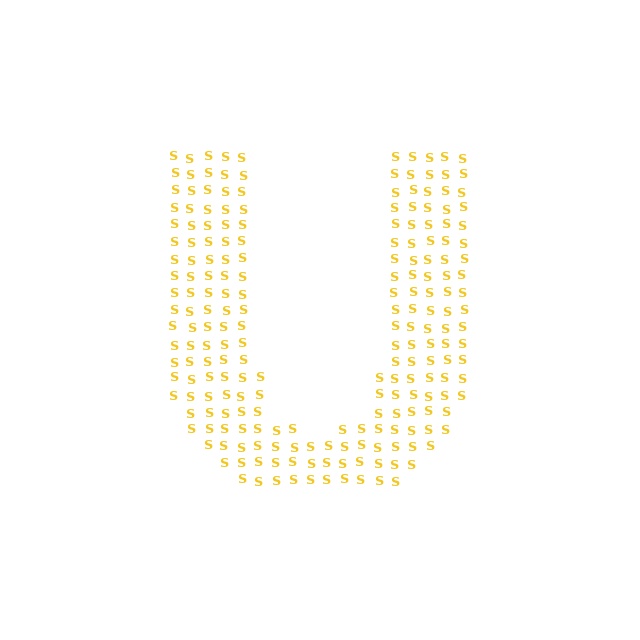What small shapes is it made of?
It is made of small letter S's.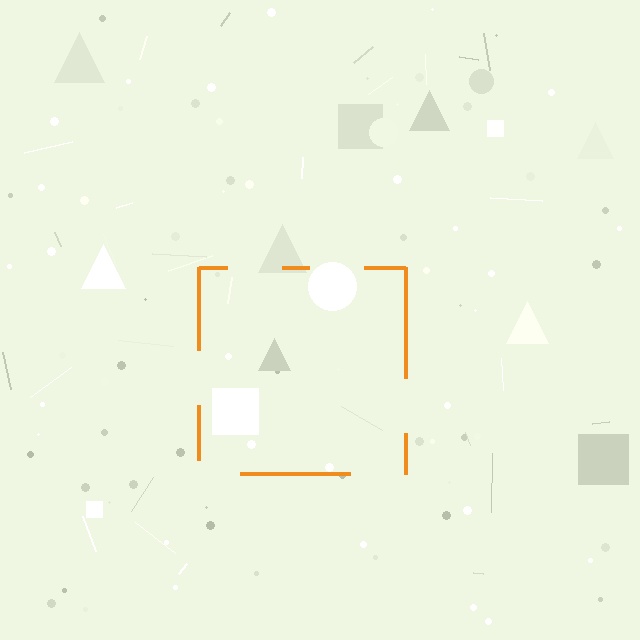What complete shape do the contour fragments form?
The contour fragments form a square.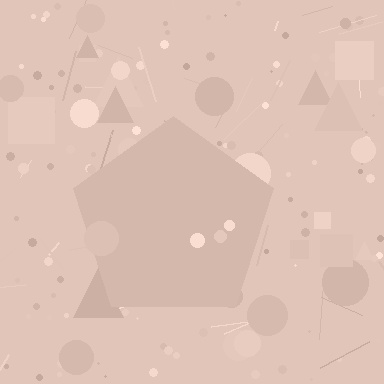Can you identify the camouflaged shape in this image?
The camouflaged shape is a pentagon.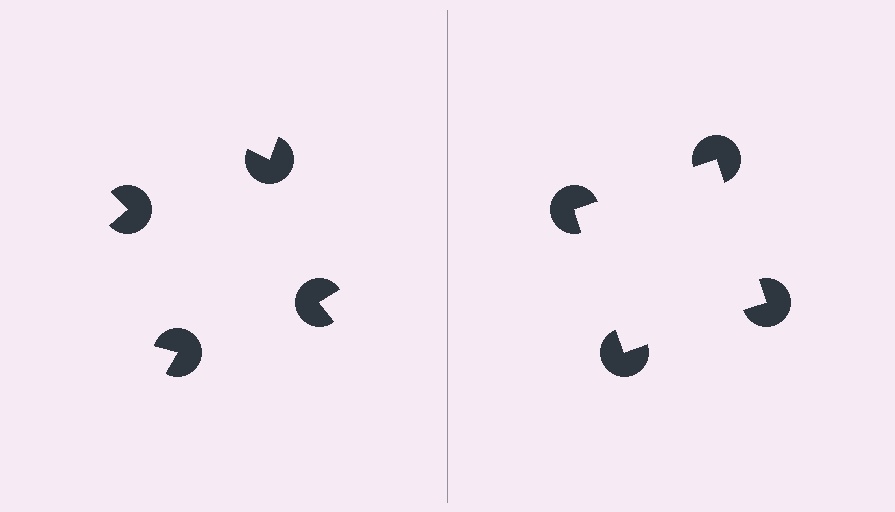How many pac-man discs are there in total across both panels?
8 — 4 on each side.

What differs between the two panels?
The pac-man discs are positioned identically on both sides; only the wedge orientations differ. On the right they align to a square; on the left they are misaligned.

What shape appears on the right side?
An illusory square.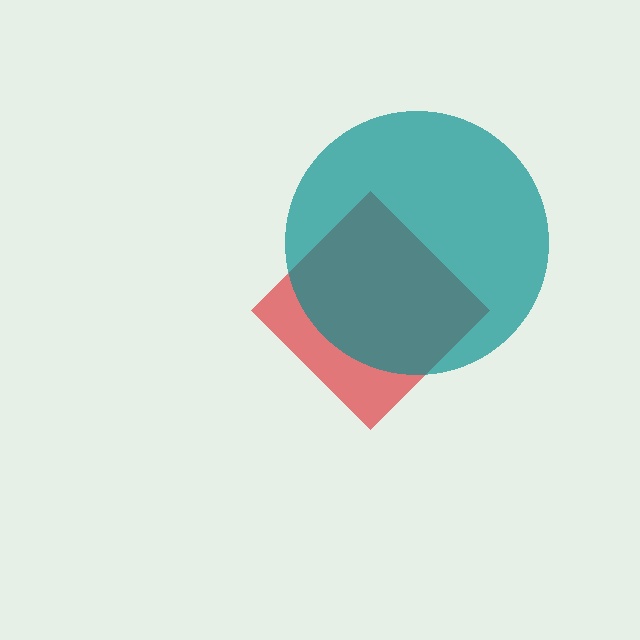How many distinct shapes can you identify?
There are 2 distinct shapes: a red diamond, a teal circle.